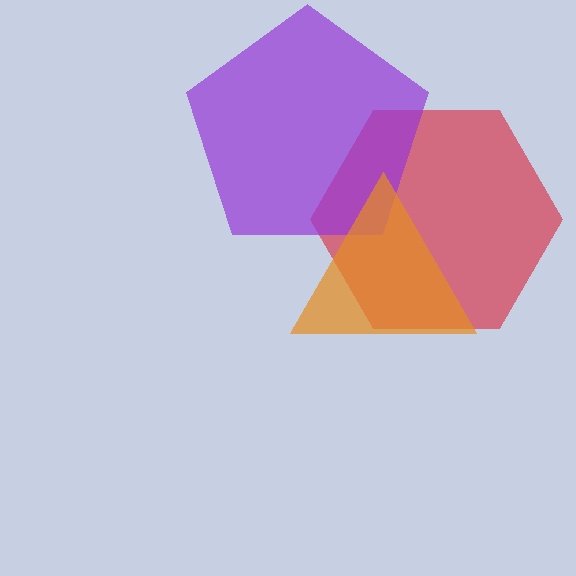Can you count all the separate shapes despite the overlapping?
Yes, there are 3 separate shapes.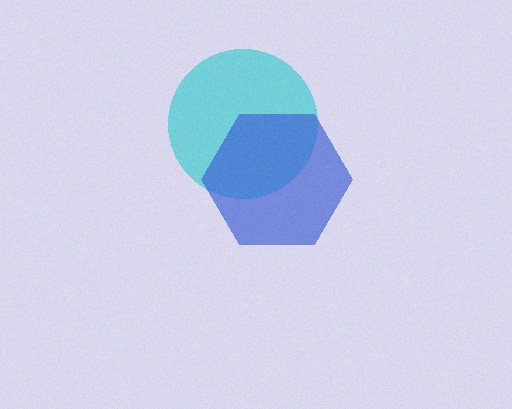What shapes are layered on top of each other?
The layered shapes are: a cyan circle, a blue hexagon.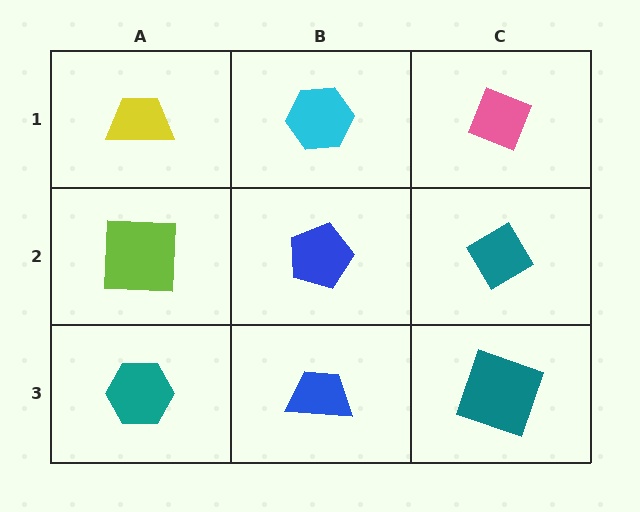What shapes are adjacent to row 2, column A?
A yellow trapezoid (row 1, column A), a teal hexagon (row 3, column A), a blue pentagon (row 2, column B).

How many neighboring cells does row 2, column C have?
3.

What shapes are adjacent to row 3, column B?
A blue pentagon (row 2, column B), a teal hexagon (row 3, column A), a teal square (row 3, column C).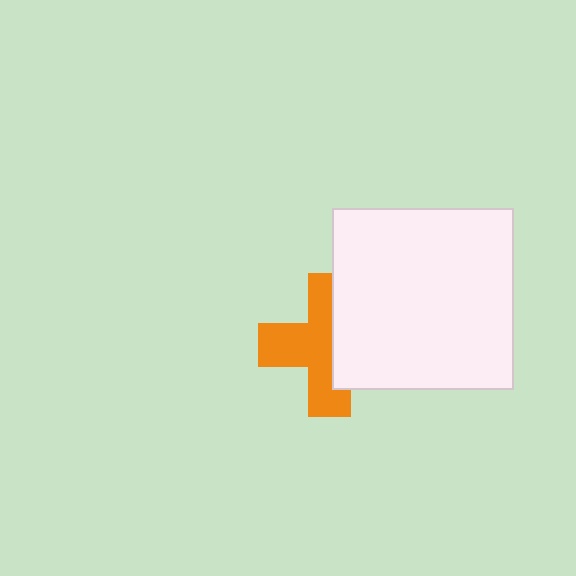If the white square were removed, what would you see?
You would see the complete orange cross.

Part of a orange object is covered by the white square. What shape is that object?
It is a cross.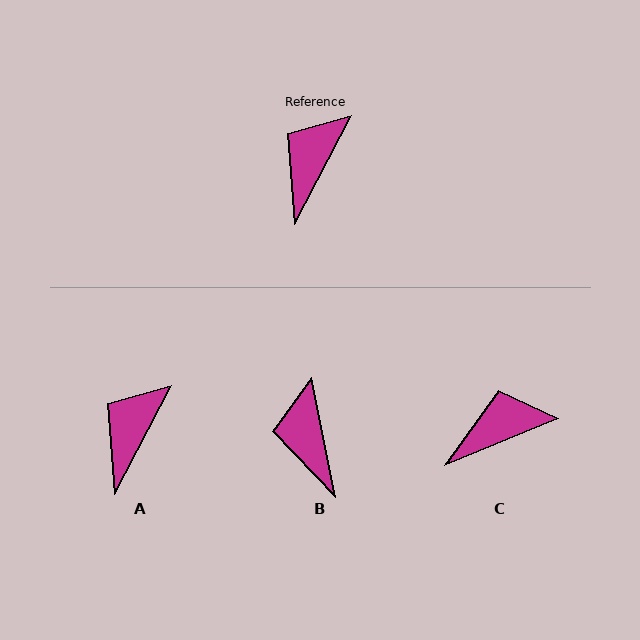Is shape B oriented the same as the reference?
No, it is off by about 39 degrees.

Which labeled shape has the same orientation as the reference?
A.